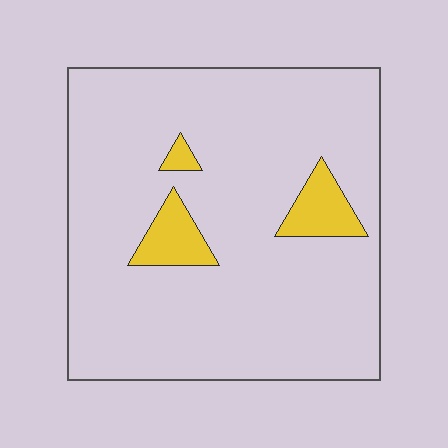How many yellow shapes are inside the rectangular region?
3.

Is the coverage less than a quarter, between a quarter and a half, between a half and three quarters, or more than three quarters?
Less than a quarter.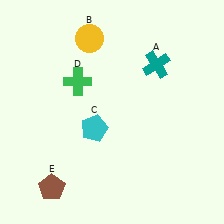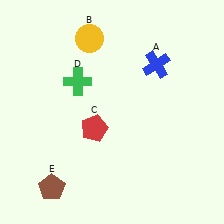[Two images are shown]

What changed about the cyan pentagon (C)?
In Image 1, C is cyan. In Image 2, it changed to red.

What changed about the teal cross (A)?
In Image 1, A is teal. In Image 2, it changed to blue.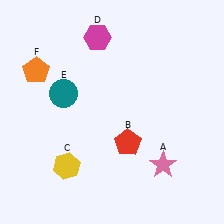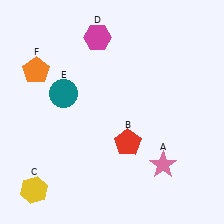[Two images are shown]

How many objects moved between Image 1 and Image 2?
1 object moved between the two images.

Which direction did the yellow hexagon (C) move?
The yellow hexagon (C) moved left.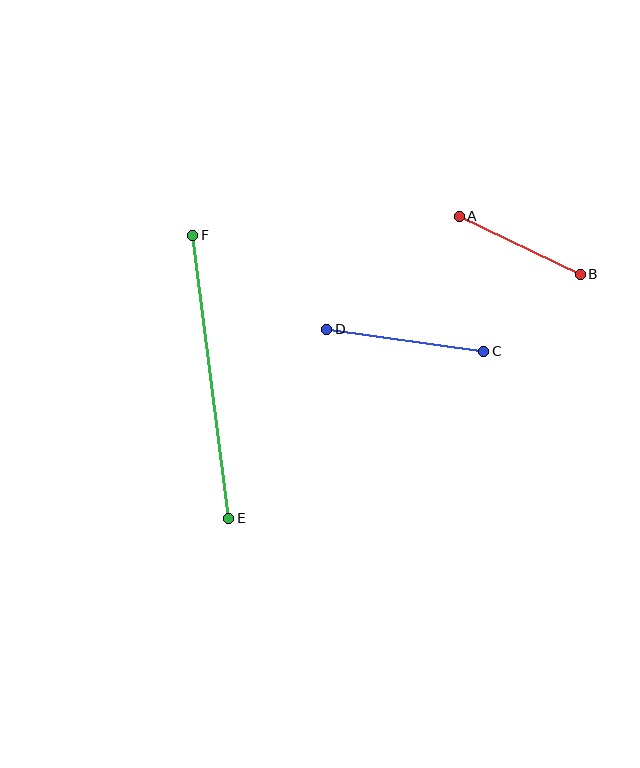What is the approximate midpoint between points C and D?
The midpoint is at approximately (405, 340) pixels.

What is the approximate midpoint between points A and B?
The midpoint is at approximately (520, 245) pixels.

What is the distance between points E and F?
The distance is approximately 285 pixels.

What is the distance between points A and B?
The distance is approximately 134 pixels.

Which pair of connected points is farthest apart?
Points E and F are farthest apart.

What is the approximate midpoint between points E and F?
The midpoint is at approximately (211, 377) pixels.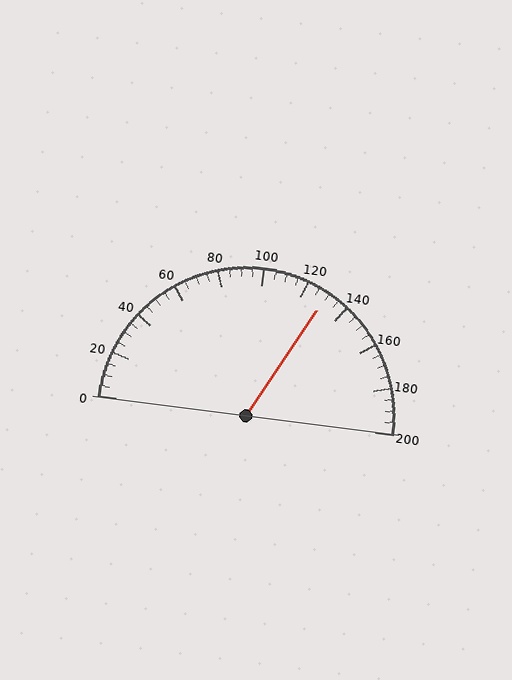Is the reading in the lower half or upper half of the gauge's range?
The reading is in the upper half of the range (0 to 200).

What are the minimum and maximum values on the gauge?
The gauge ranges from 0 to 200.